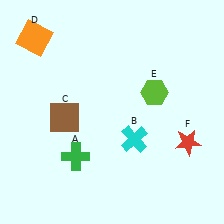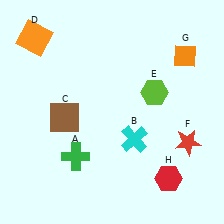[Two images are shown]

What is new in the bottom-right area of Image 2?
A red hexagon (H) was added in the bottom-right area of Image 2.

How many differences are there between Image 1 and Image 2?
There are 2 differences between the two images.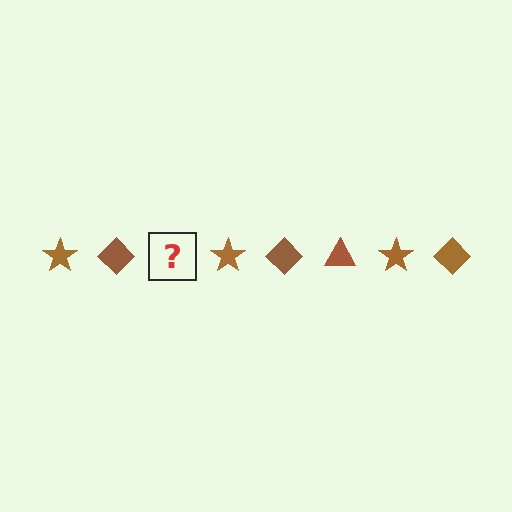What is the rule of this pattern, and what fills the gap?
The rule is that the pattern cycles through star, diamond, triangle shapes in brown. The gap should be filled with a brown triangle.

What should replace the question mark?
The question mark should be replaced with a brown triangle.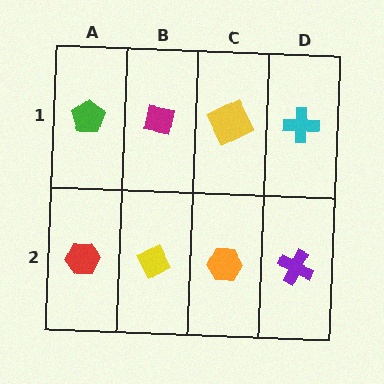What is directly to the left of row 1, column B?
A green pentagon.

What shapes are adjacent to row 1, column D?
A purple cross (row 2, column D), a yellow square (row 1, column C).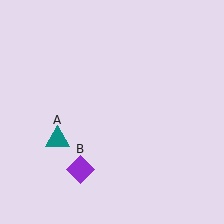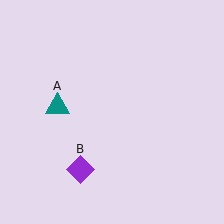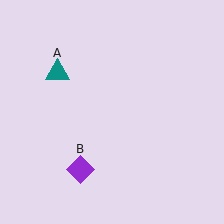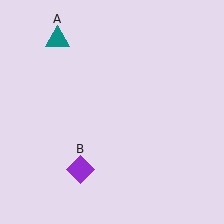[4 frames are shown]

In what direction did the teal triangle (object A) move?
The teal triangle (object A) moved up.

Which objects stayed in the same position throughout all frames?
Purple diamond (object B) remained stationary.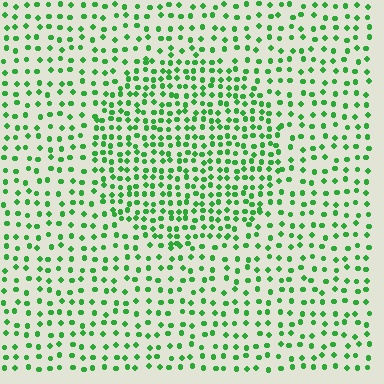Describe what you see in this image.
The image contains small green elements arranged at two different densities. A circle-shaped region is visible where the elements are more densely packed than the surrounding area.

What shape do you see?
I see a circle.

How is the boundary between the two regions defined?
The boundary is defined by a change in element density (approximately 1.8x ratio). All elements are the same color, size, and shape.